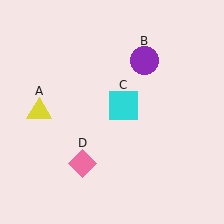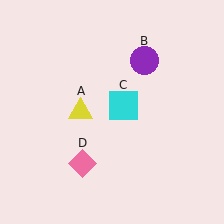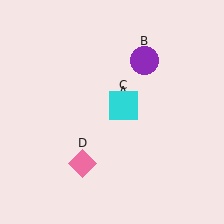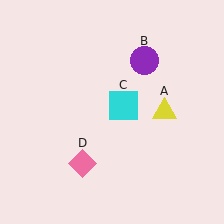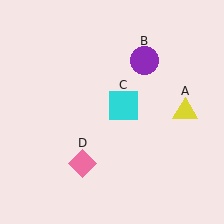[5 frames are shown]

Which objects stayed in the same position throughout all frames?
Purple circle (object B) and cyan square (object C) and pink diamond (object D) remained stationary.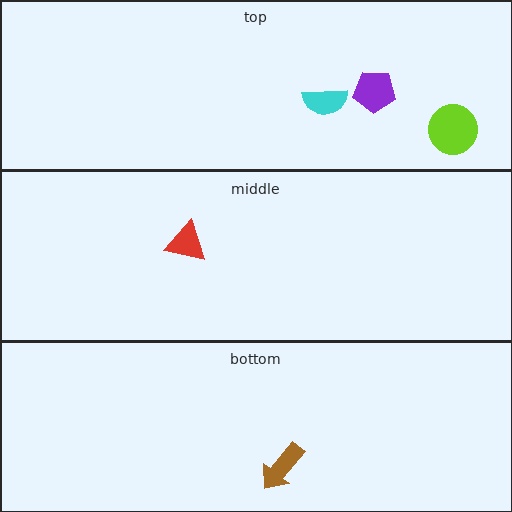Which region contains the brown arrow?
The bottom region.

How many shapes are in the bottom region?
1.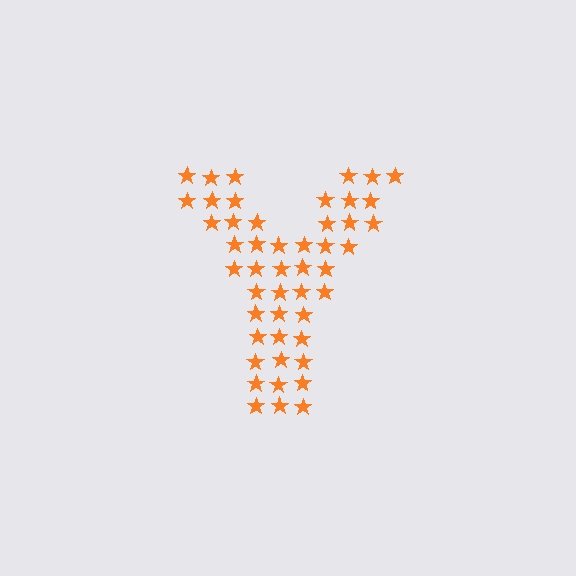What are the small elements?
The small elements are stars.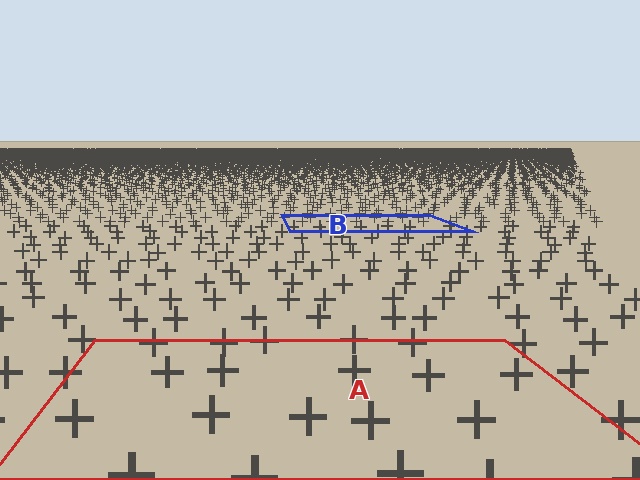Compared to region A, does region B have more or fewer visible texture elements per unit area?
Region B has more texture elements per unit area — they are packed more densely because it is farther away.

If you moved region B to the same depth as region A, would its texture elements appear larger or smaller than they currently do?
They would appear larger. At a closer depth, the same texture elements are projected at a bigger on-screen size.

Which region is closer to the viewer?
Region A is closer. The texture elements there are larger and more spread out.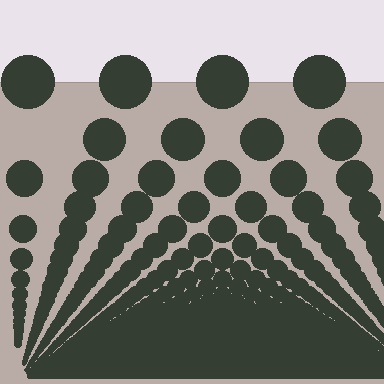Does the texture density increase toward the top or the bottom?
Density increases toward the bottom.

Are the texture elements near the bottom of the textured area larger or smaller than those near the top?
Smaller. The gradient is inverted — elements near the bottom are smaller and denser.